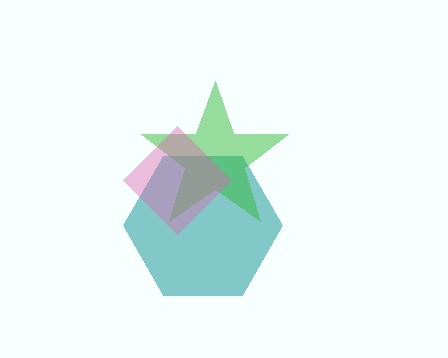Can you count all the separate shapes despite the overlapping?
Yes, there are 3 separate shapes.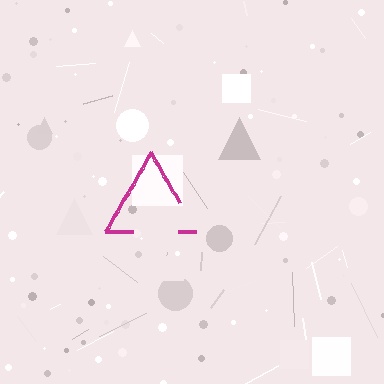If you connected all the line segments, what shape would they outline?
They would outline a triangle.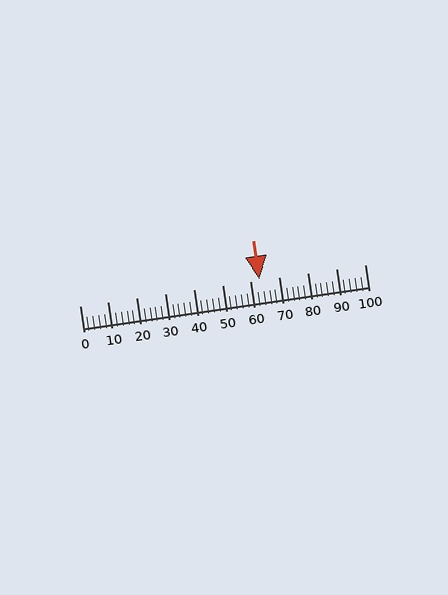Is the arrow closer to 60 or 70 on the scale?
The arrow is closer to 60.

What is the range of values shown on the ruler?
The ruler shows values from 0 to 100.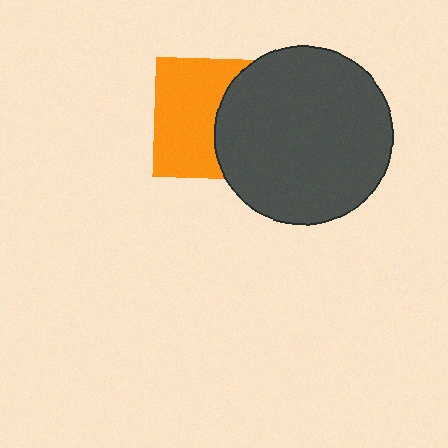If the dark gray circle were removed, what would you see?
You would see the complete orange square.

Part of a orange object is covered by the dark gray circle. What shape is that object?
It is a square.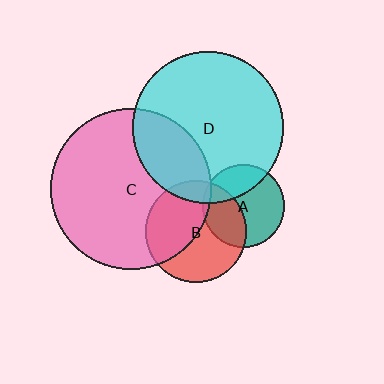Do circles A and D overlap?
Yes.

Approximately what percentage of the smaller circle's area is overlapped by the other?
Approximately 30%.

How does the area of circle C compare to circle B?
Approximately 2.5 times.